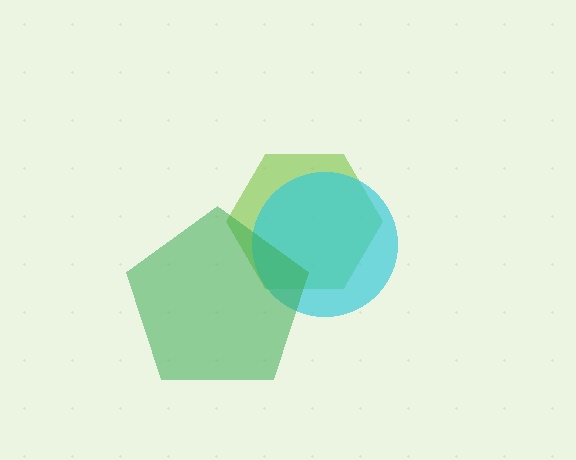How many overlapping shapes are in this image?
There are 3 overlapping shapes in the image.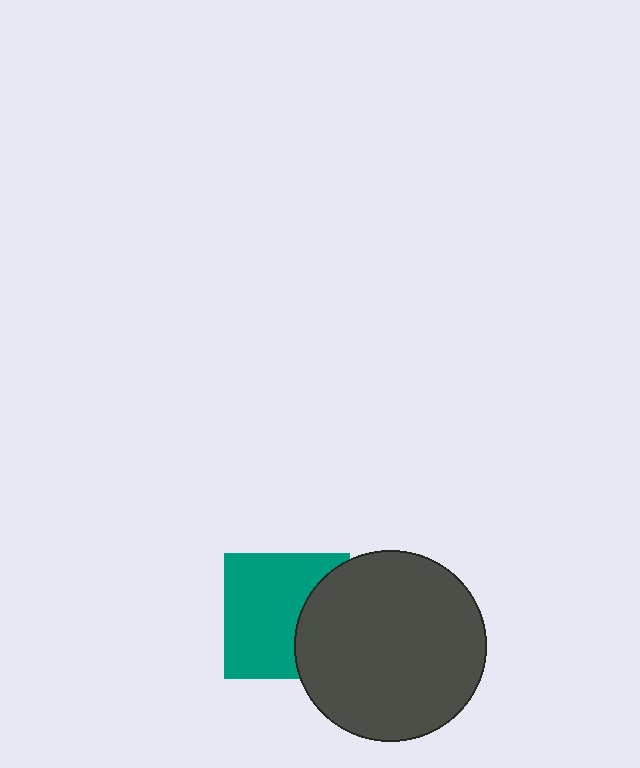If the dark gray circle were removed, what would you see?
You would see the complete teal square.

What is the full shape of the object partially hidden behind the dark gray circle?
The partially hidden object is a teal square.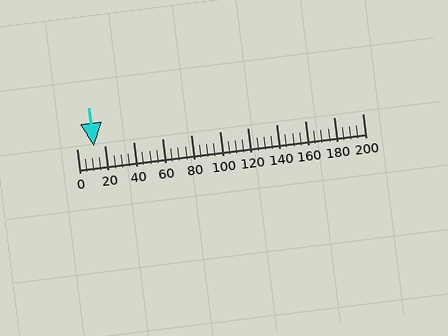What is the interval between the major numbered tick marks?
The major tick marks are spaced 20 units apart.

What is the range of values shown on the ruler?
The ruler shows values from 0 to 200.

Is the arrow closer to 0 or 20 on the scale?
The arrow is closer to 20.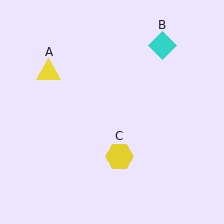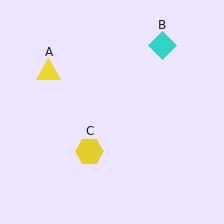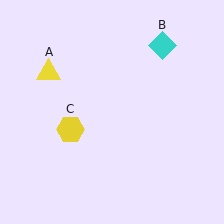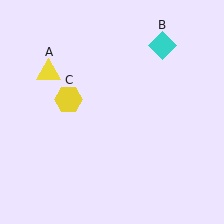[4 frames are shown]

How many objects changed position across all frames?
1 object changed position: yellow hexagon (object C).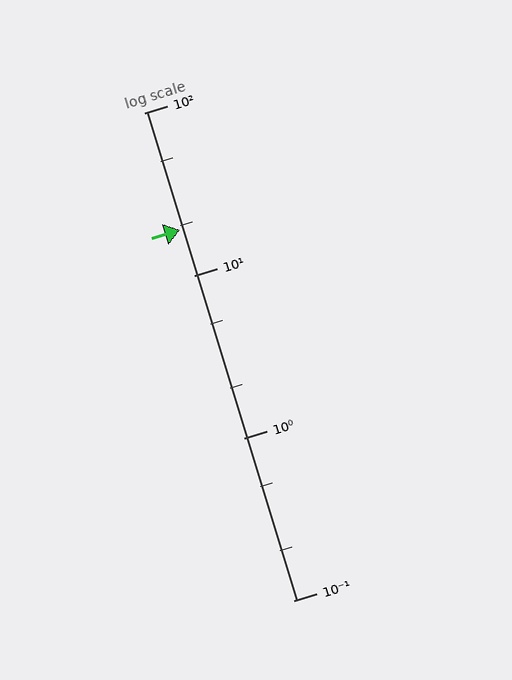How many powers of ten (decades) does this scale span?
The scale spans 3 decades, from 0.1 to 100.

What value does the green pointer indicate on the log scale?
The pointer indicates approximately 19.